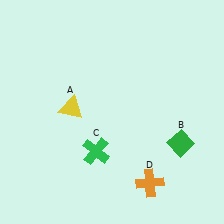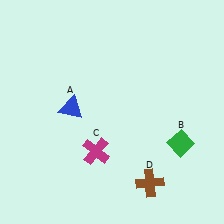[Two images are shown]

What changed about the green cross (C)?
In Image 1, C is green. In Image 2, it changed to magenta.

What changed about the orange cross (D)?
In Image 1, D is orange. In Image 2, it changed to brown.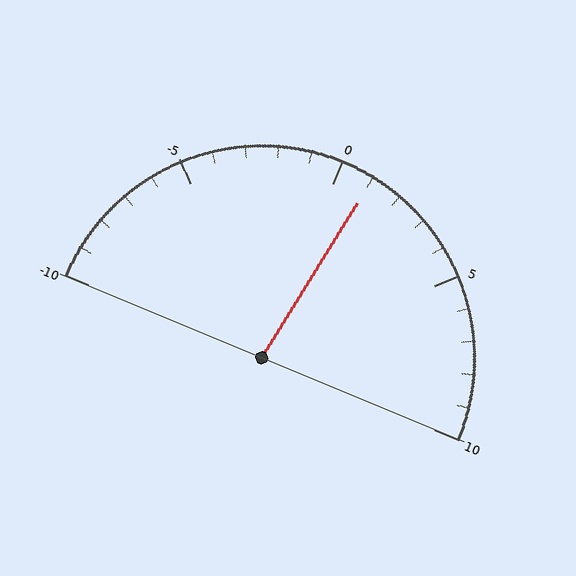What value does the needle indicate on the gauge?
The needle indicates approximately 1.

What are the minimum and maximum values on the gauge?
The gauge ranges from -10 to 10.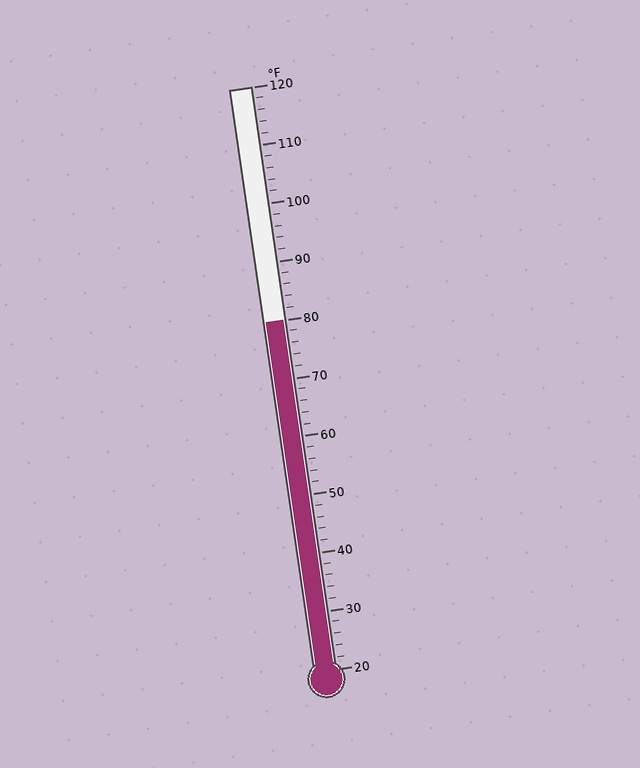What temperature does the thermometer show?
The thermometer shows approximately 80°F.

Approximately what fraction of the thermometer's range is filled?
The thermometer is filled to approximately 60% of its range.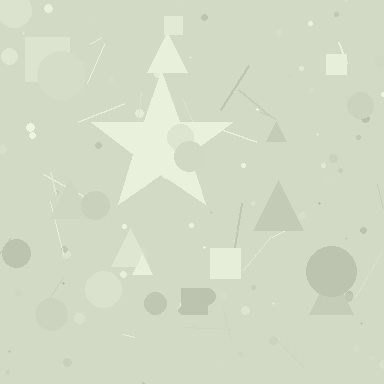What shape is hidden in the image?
A star is hidden in the image.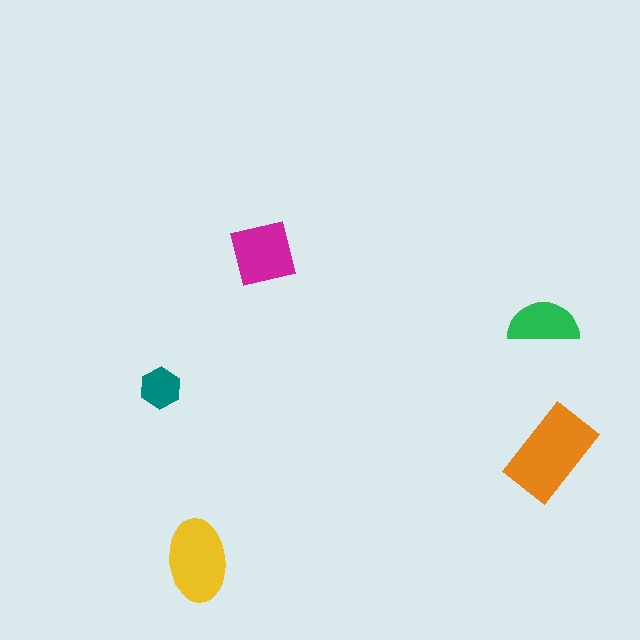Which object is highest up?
The magenta square is topmost.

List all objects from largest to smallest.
The orange rectangle, the yellow ellipse, the magenta square, the green semicircle, the teal hexagon.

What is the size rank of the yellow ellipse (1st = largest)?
2nd.